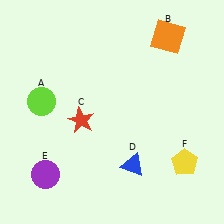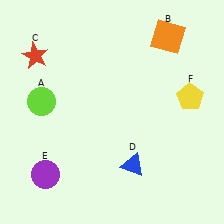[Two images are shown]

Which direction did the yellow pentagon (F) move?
The yellow pentagon (F) moved up.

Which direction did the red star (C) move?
The red star (C) moved up.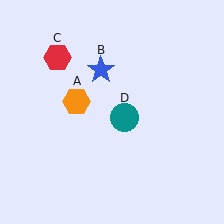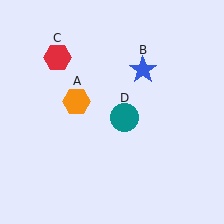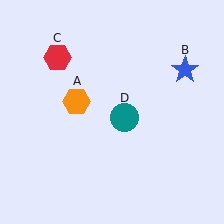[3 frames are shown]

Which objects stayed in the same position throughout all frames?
Orange hexagon (object A) and red hexagon (object C) and teal circle (object D) remained stationary.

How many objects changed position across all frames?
1 object changed position: blue star (object B).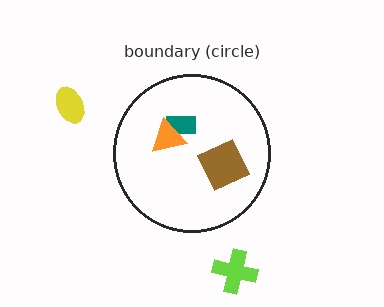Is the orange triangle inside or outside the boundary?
Inside.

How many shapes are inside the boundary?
3 inside, 2 outside.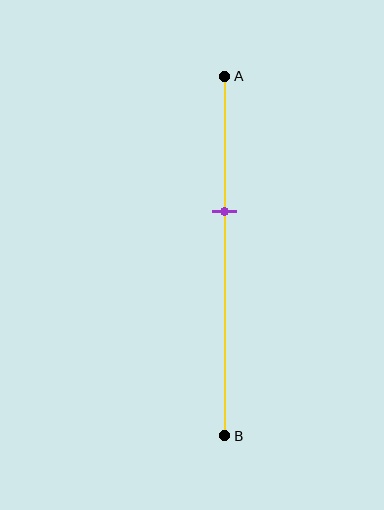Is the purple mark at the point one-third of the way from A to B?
No, the mark is at about 40% from A, not at the 33% one-third point.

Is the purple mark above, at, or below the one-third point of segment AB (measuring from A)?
The purple mark is below the one-third point of segment AB.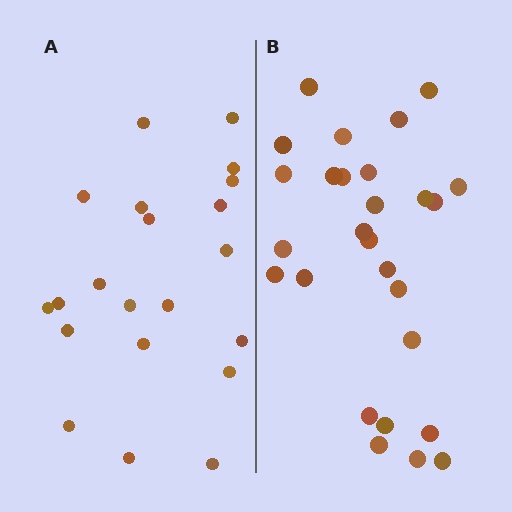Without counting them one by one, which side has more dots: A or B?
Region B (the right region) has more dots.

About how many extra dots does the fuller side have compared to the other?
Region B has about 6 more dots than region A.